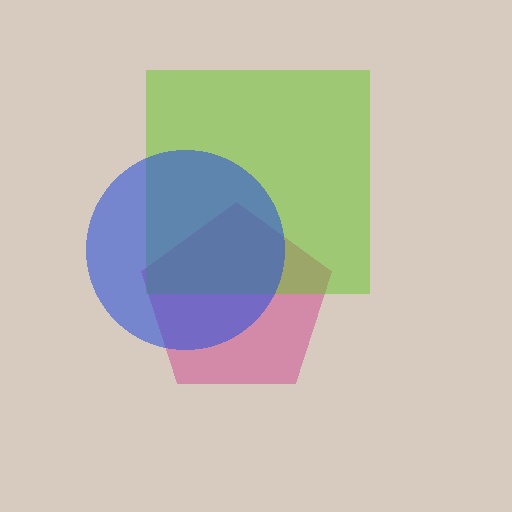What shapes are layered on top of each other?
The layered shapes are: a magenta pentagon, a lime square, a blue circle.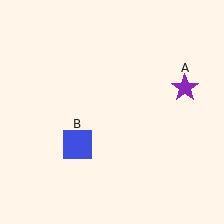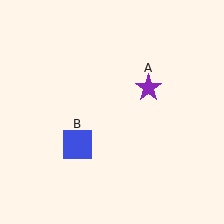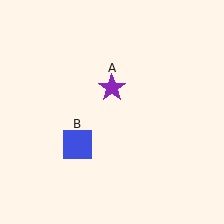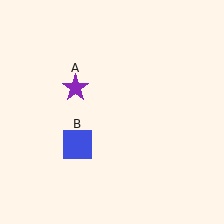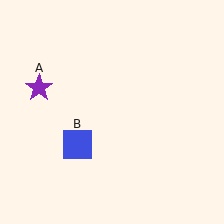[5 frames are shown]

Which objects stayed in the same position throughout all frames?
Blue square (object B) remained stationary.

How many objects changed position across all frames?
1 object changed position: purple star (object A).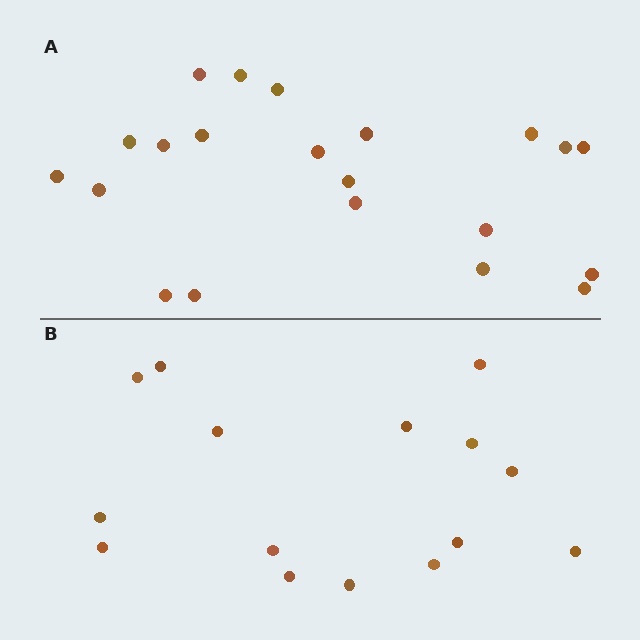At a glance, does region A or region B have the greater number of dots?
Region A (the top region) has more dots.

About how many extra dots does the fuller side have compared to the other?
Region A has about 6 more dots than region B.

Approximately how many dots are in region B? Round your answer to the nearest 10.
About 20 dots. (The exact count is 15, which rounds to 20.)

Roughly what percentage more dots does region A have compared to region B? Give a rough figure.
About 40% more.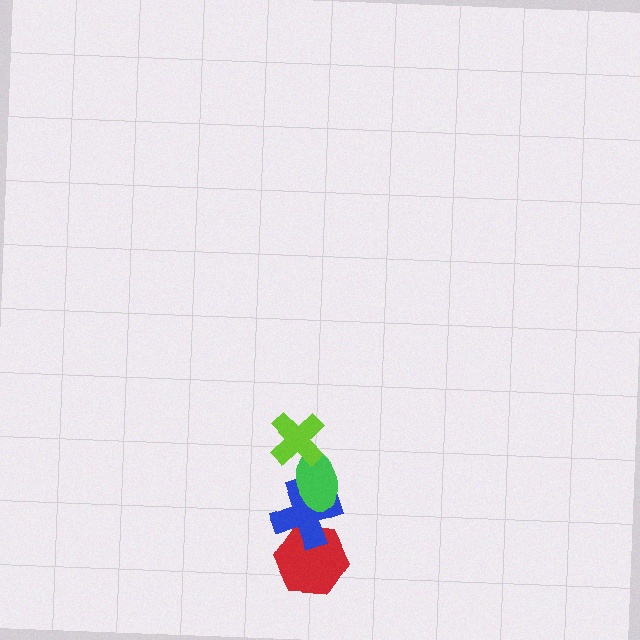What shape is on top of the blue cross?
The green ellipse is on top of the blue cross.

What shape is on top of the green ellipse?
The lime cross is on top of the green ellipse.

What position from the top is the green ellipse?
The green ellipse is 2nd from the top.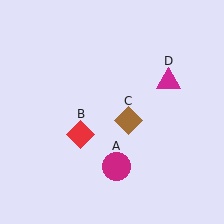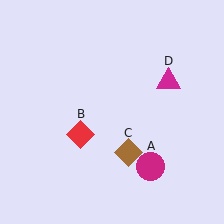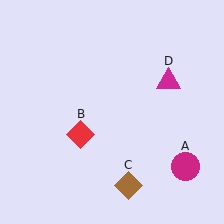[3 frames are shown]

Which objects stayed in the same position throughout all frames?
Red diamond (object B) and magenta triangle (object D) remained stationary.